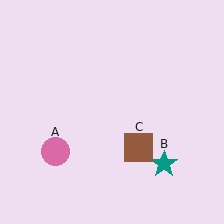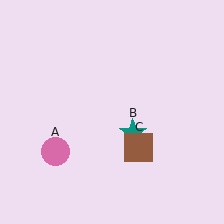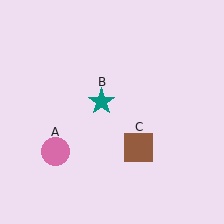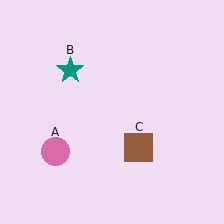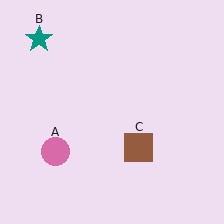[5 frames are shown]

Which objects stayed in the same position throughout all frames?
Pink circle (object A) and brown square (object C) remained stationary.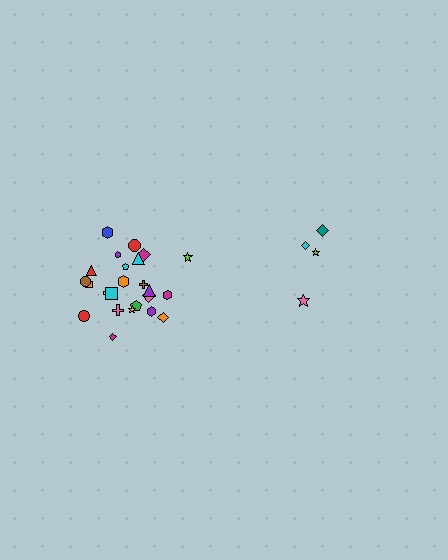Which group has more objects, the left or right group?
The left group.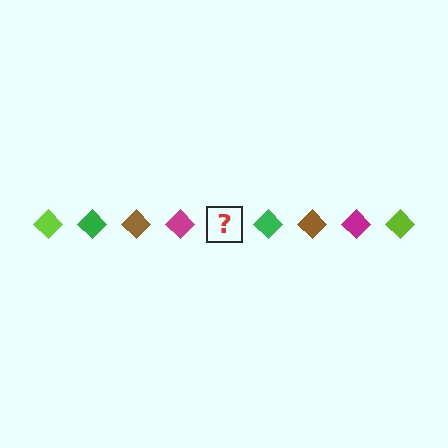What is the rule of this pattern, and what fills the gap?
The rule is that the pattern cycles through lime, green, brown, magenta diamonds. The gap should be filled with a lime diamond.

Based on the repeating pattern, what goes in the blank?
The blank should be a lime diamond.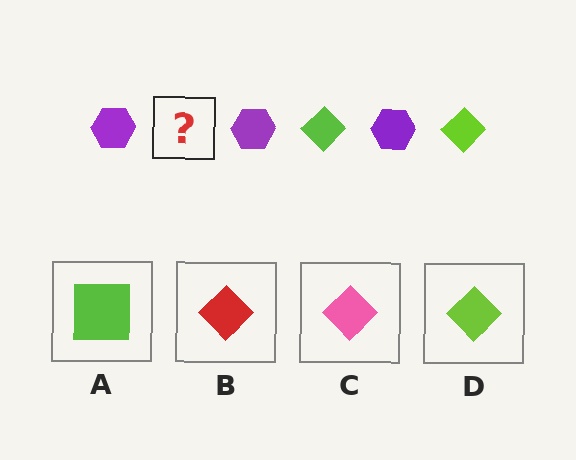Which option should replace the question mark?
Option D.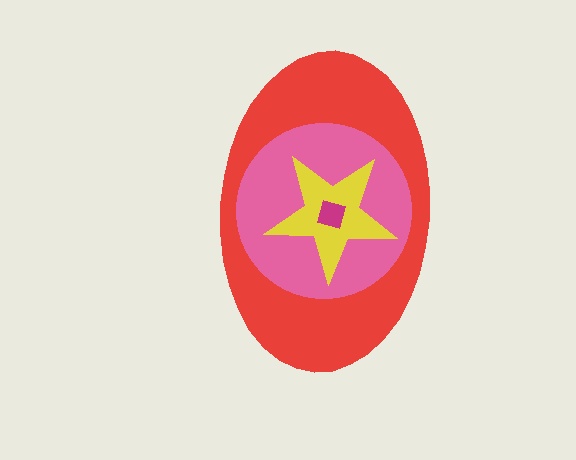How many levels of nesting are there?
4.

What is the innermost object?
The magenta square.